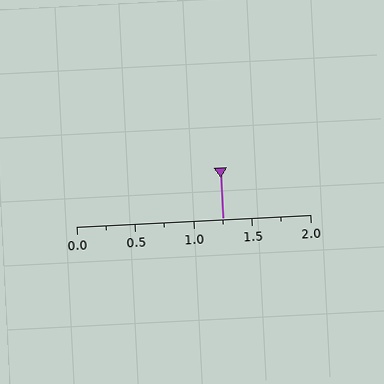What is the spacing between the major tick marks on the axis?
The major ticks are spaced 0.5 apart.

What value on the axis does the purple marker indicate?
The marker indicates approximately 1.25.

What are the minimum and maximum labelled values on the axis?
The axis runs from 0.0 to 2.0.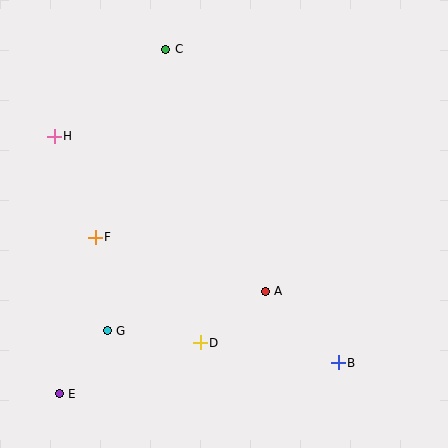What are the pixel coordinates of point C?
Point C is at (166, 49).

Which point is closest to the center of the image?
Point A at (265, 291) is closest to the center.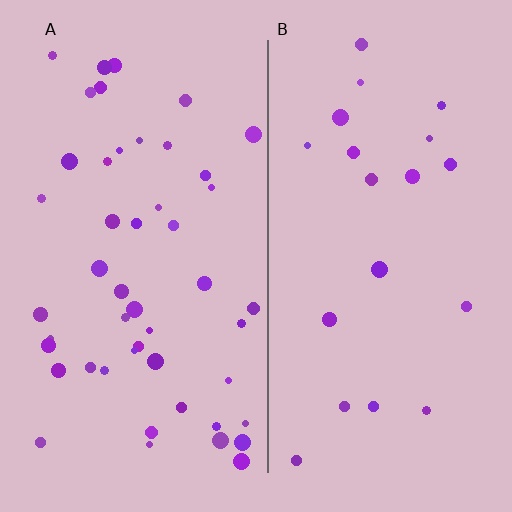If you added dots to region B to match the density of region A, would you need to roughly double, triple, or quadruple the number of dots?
Approximately double.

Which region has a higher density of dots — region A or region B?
A (the left).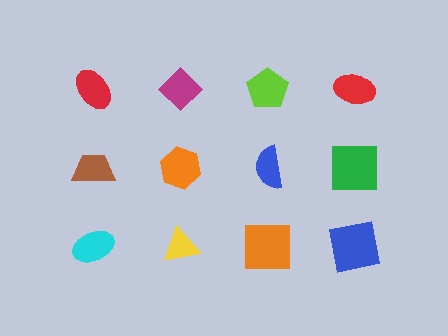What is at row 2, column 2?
An orange hexagon.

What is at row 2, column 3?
A blue semicircle.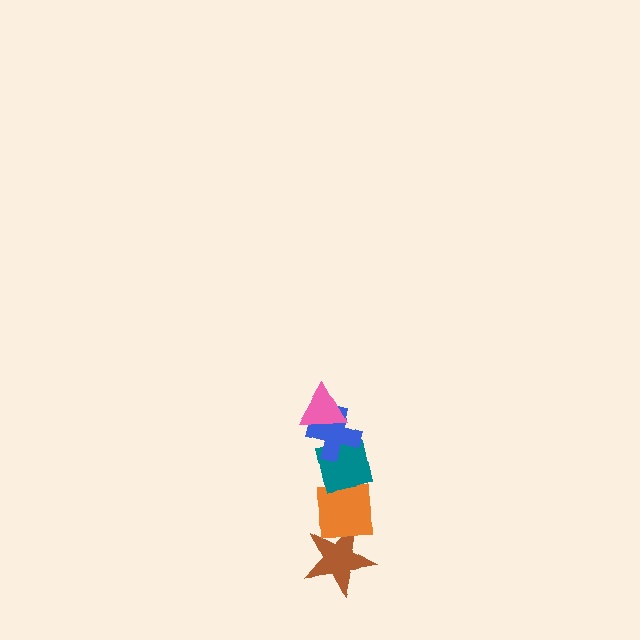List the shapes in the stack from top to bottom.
From top to bottom: the pink triangle, the blue cross, the teal square, the orange square, the brown star.